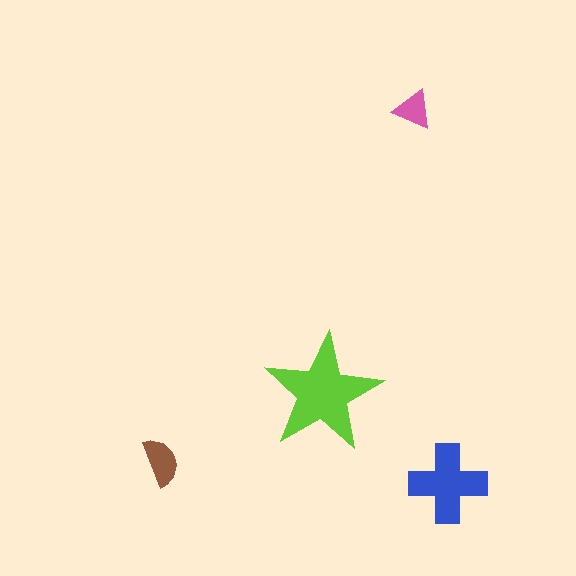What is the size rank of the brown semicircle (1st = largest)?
3rd.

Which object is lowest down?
The blue cross is bottommost.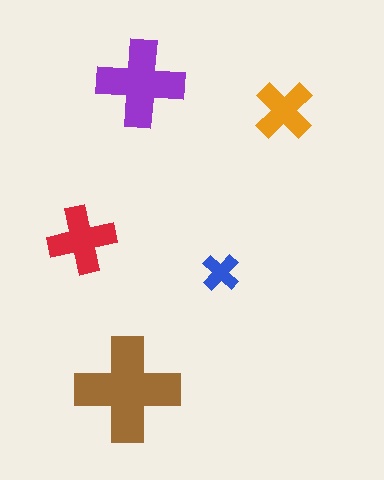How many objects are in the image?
There are 5 objects in the image.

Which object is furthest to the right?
The orange cross is rightmost.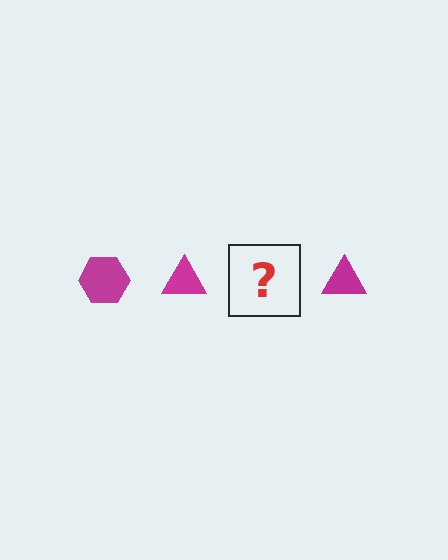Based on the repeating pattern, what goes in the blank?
The blank should be a magenta hexagon.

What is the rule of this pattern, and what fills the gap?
The rule is that the pattern cycles through hexagon, triangle shapes in magenta. The gap should be filled with a magenta hexagon.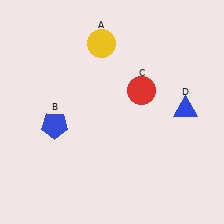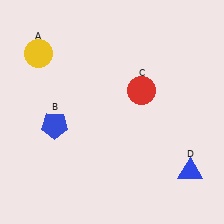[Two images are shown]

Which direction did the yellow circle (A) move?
The yellow circle (A) moved left.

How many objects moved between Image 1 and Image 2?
2 objects moved between the two images.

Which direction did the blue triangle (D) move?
The blue triangle (D) moved down.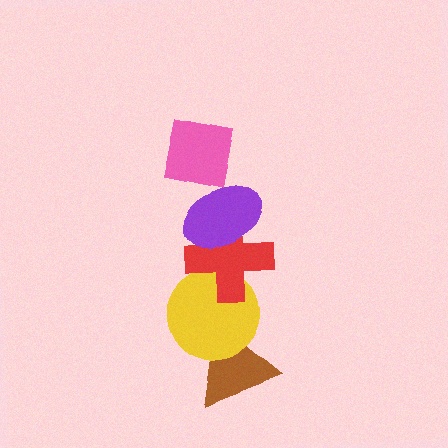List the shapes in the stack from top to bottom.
From top to bottom: the pink square, the purple ellipse, the red cross, the yellow circle, the brown triangle.